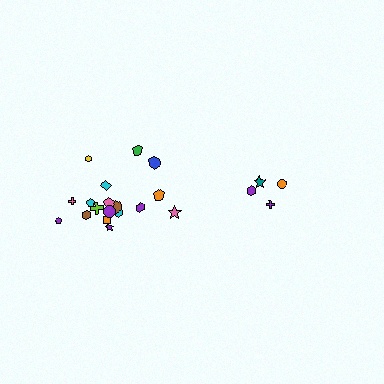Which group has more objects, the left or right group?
The left group.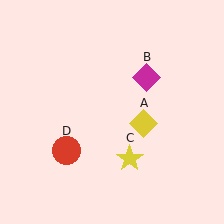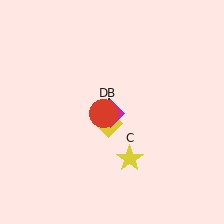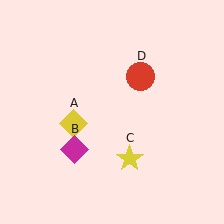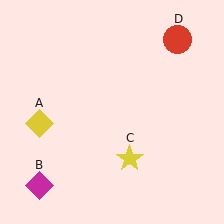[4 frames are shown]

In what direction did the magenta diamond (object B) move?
The magenta diamond (object B) moved down and to the left.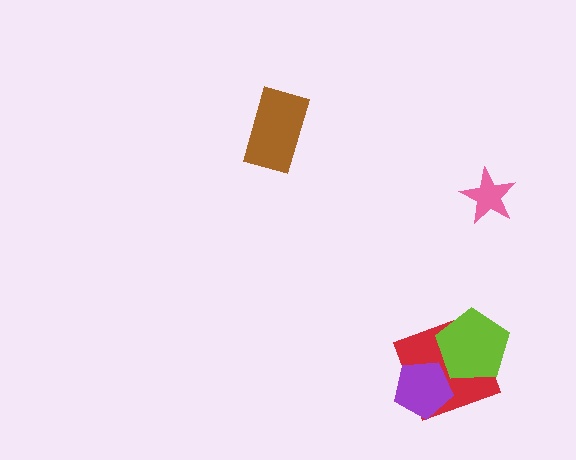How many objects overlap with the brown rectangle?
0 objects overlap with the brown rectangle.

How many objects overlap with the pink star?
0 objects overlap with the pink star.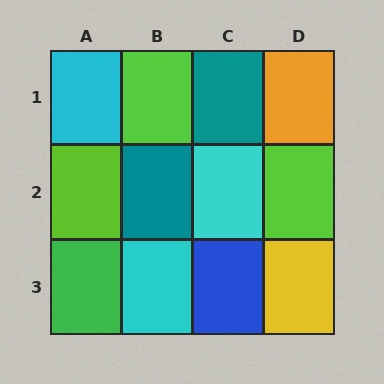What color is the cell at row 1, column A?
Cyan.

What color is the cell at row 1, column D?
Orange.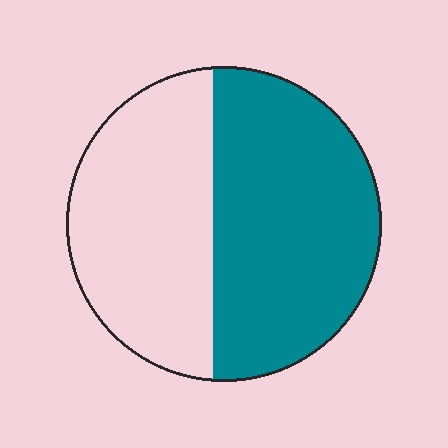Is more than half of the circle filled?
Yes.